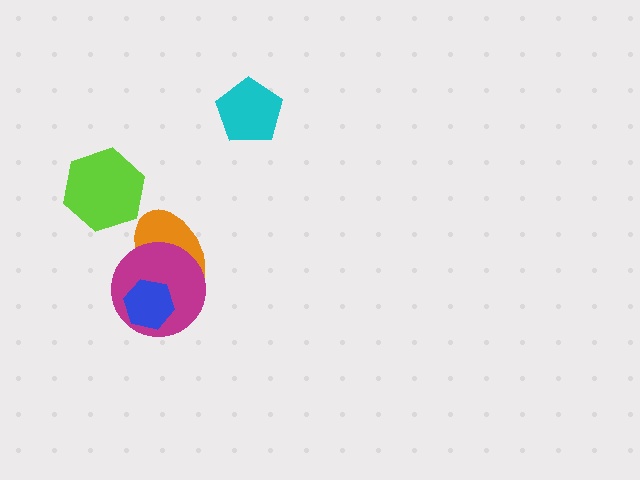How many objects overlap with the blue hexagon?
2 objects overlap with the blue hexagon.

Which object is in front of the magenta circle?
The blue hexagon is in front of the magenta circle.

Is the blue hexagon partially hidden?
No, no other shape covers it.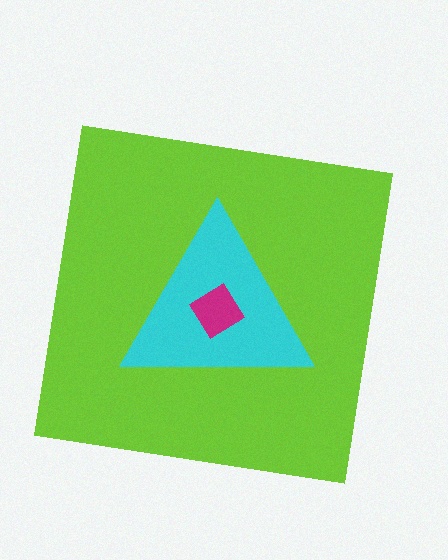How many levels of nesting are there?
3.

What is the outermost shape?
The lime square.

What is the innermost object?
The magenta diamond.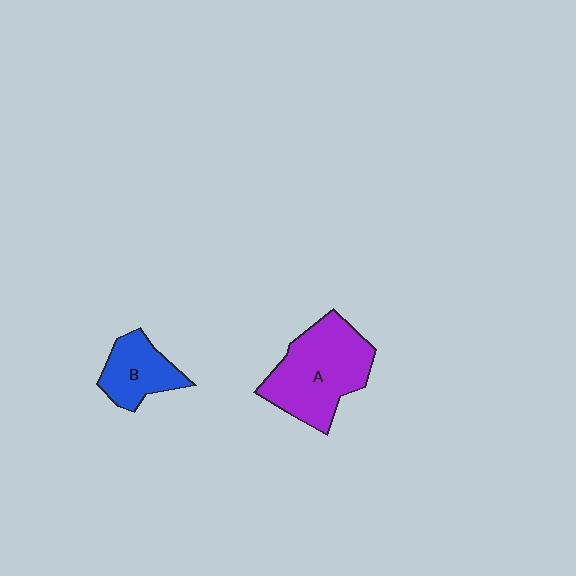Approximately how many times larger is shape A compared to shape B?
Approximately 1.9 times.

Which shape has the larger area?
Shape A (purple).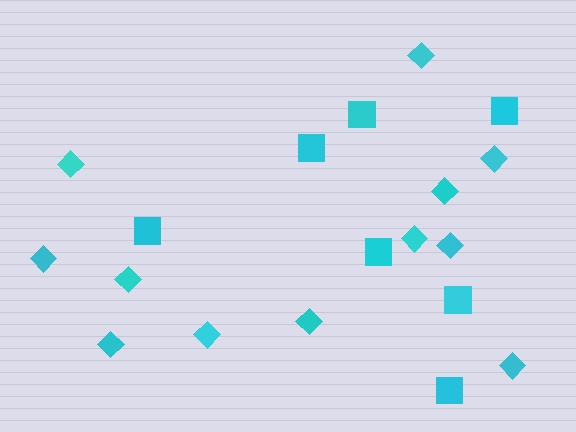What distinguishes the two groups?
There are 2 groups: one group of diamonds (12) and one group of squares (7).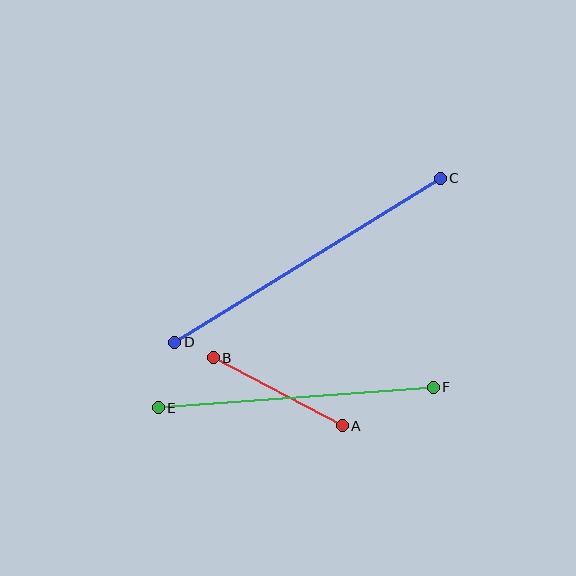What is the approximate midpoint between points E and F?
The midpoint is at approximately (296, 398) pixels.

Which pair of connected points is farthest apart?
Points C and D are farthest apart.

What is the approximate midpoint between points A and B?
The midpoint is at approximately (278, 392) pixels.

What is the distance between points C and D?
The distance is approximately 312 pixels.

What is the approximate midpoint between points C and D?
The midpoint is at approximately (307, 260) pixels.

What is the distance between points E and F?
The distance is approximately 276 pixels.